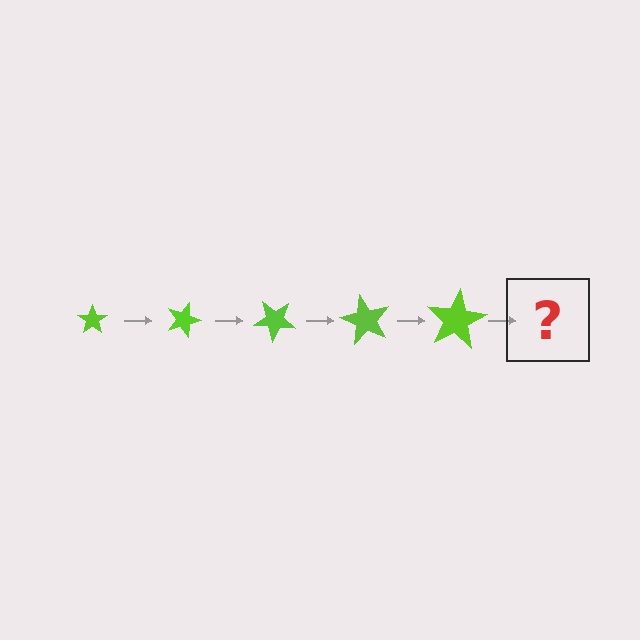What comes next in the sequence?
The next element should be a star, larger than the previous one and rotated 100 degrees from the start.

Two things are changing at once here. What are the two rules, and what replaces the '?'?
The two rules are that the star grows larger each step and it rotates 20 degrees each step. The '?' should be a star, larger than the previous one and rotated 100 degrees from the start.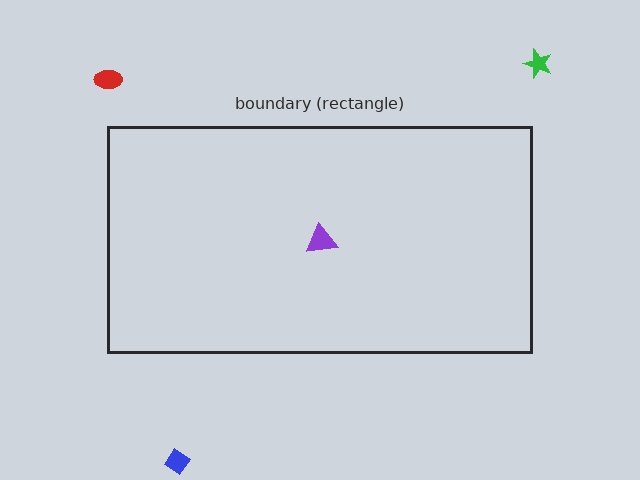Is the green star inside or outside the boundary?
Outside.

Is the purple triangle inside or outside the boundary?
Inside.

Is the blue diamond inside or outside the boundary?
Outside.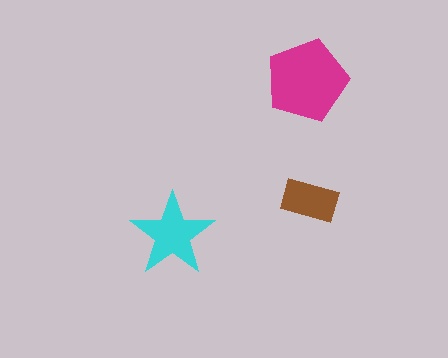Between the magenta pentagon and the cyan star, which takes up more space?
The magenta pentagon.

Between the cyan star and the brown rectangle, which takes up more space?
The cyan star.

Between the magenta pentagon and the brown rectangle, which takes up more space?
The magenta pentagon.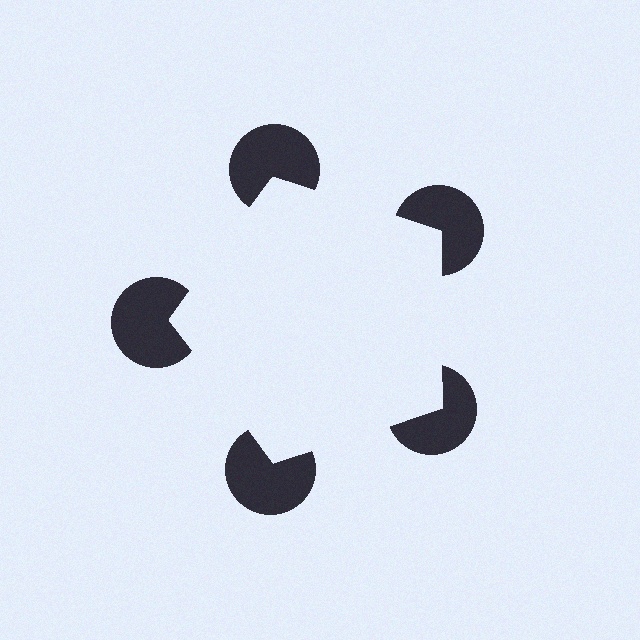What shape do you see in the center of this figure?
An illusory pentagon — its edges are inferred from the aligned wedge cuts in the pac-man discs, not physically drawn.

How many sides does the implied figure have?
5 sides.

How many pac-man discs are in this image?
There are 5 — one at each vertex of the illusory pentagon.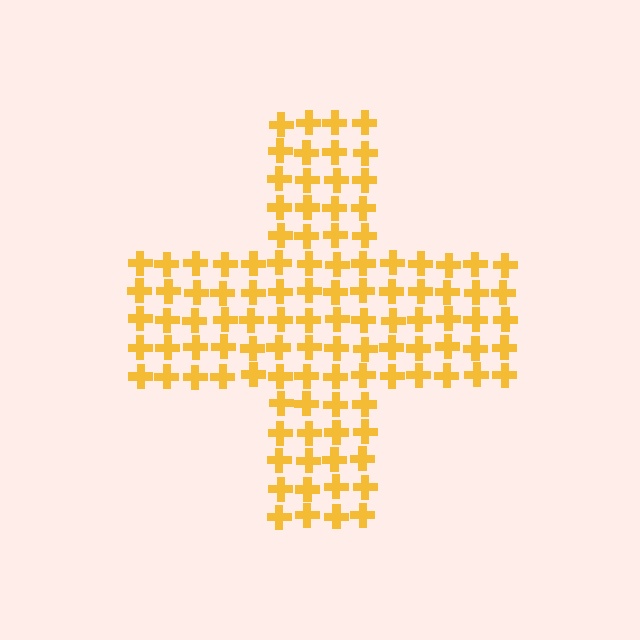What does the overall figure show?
The overall figure shows a cross.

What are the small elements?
The small elements are crosses.